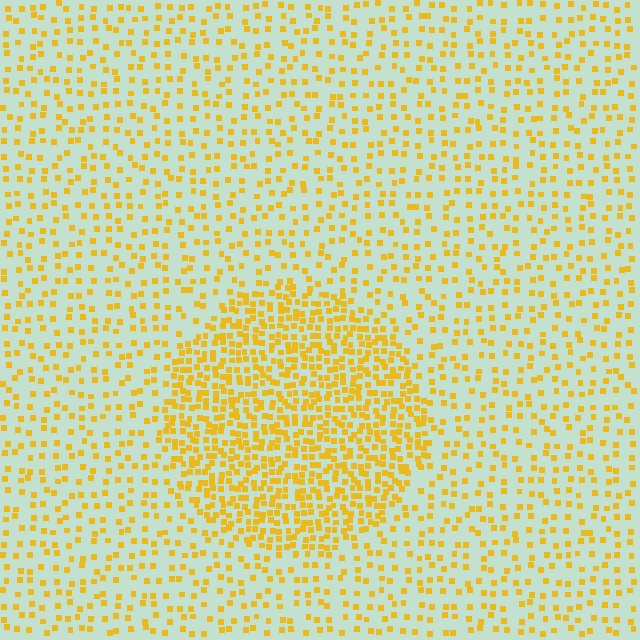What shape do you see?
I see a circle.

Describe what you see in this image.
The image contains small yellow elements arranged at two different densities. A circle-shaped region is visible where the elements are more densely packed than the surrounding area.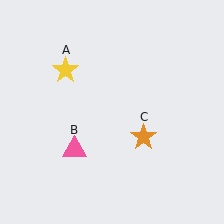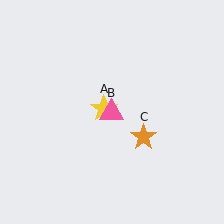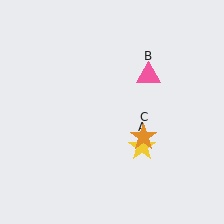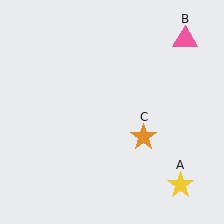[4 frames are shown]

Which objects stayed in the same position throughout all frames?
Orange star (object C) remained stationary.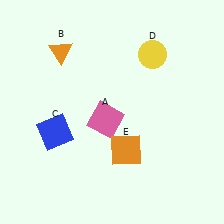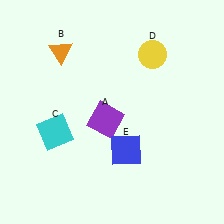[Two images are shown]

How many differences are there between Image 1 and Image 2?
There are 3 differences between the two images.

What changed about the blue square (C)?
In Image 1, C is blue. In Image 2, it changed to cyan.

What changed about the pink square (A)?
In Image 1, A is pink. In Image 2, it changed to purple.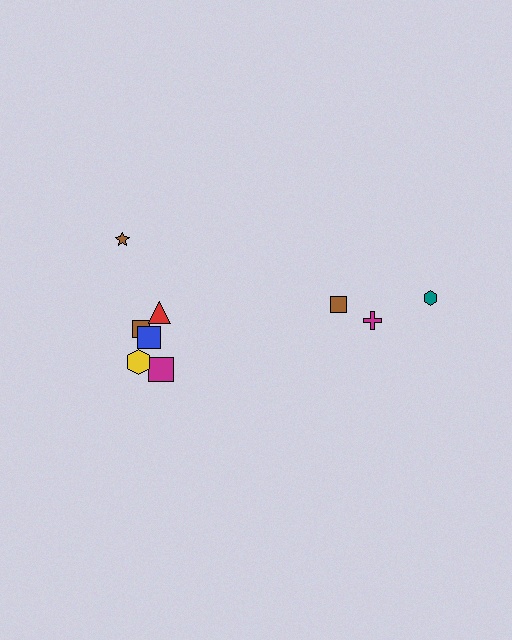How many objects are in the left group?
There are 6 objects.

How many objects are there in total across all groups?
There are 9 objects.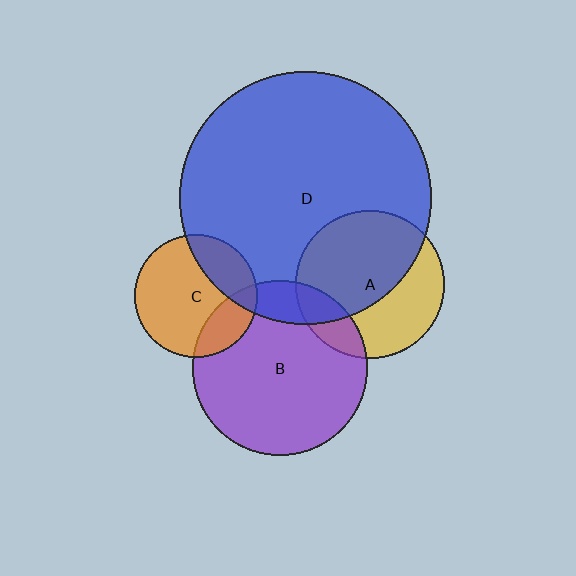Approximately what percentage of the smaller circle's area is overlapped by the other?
Approximately 25%.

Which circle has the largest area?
Circle D (blue).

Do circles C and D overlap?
Yes.